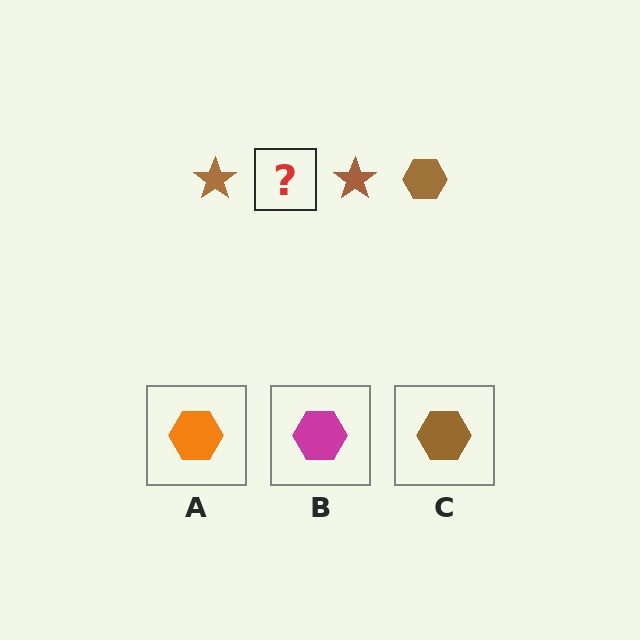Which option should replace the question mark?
Option C.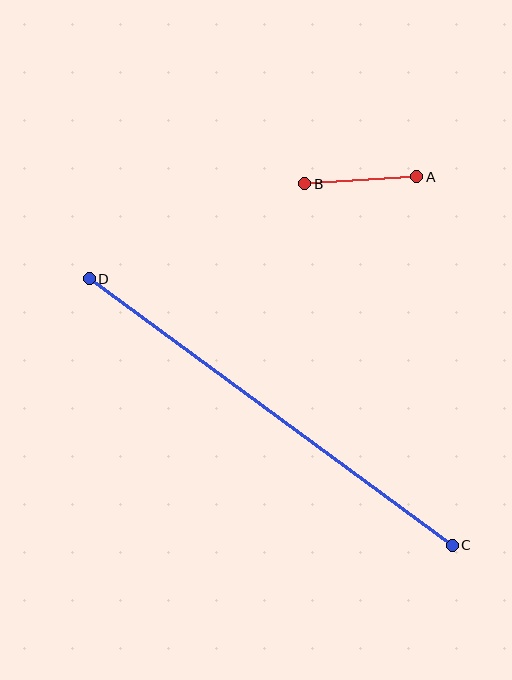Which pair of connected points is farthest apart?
Points C and D are farthest apart.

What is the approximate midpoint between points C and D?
The midpoint is at approximately (271, 412) pixels.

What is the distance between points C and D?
The distance is approximately 451 pixels.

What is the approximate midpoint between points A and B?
The midpoint is at approximately (361, 180) pixels.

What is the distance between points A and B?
The distance is approximately 112 pixels.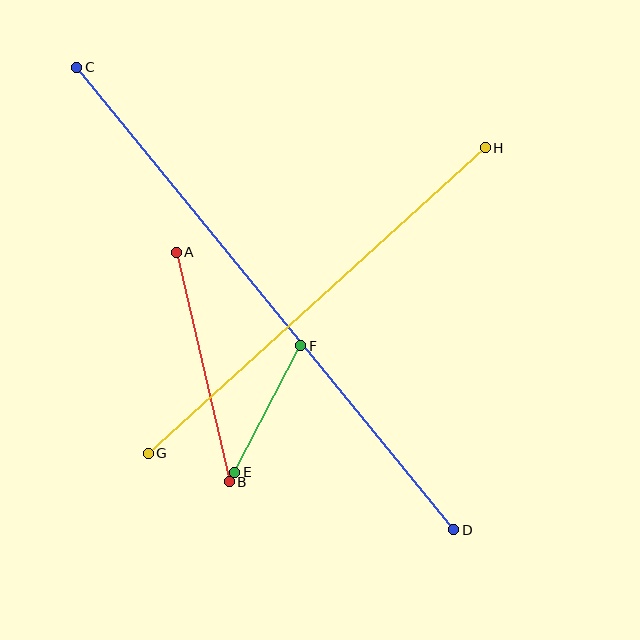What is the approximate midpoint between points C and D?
The midpoint is at approximately (265, 299) pixels.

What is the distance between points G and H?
The distance is approximately 455 pixels.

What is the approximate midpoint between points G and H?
The midpoint is at approximately (317, 300) pixels.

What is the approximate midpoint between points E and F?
The midpoint is at approximately (268, 409) pixels.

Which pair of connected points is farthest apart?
Points C and D are farthest apart.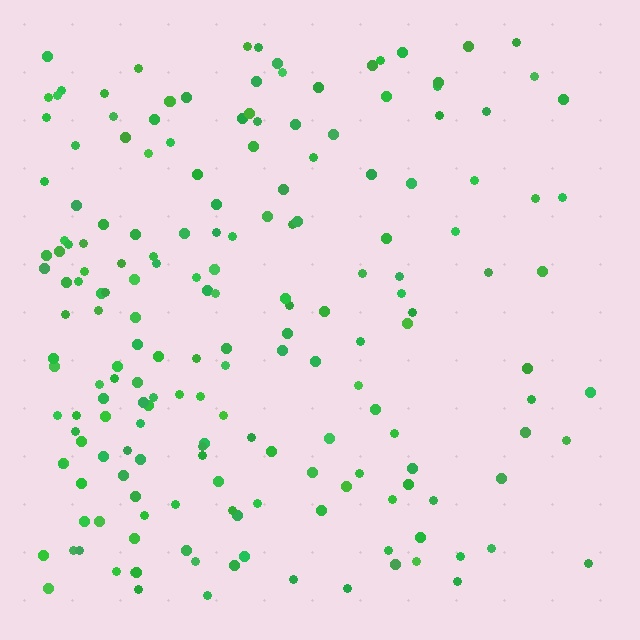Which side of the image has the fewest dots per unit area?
The right.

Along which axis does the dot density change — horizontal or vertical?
Horizontal.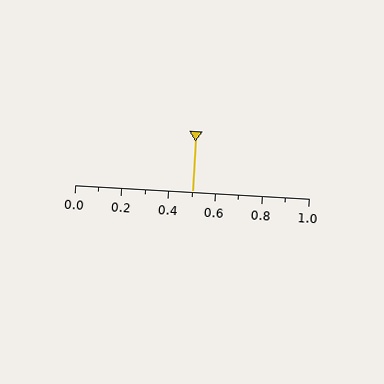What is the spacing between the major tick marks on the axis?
The major ticks are spaced 0.2 apart.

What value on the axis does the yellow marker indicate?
The marker indicates approximately 0.5.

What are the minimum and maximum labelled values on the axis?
The axis runs from 0.0 to 1.0.